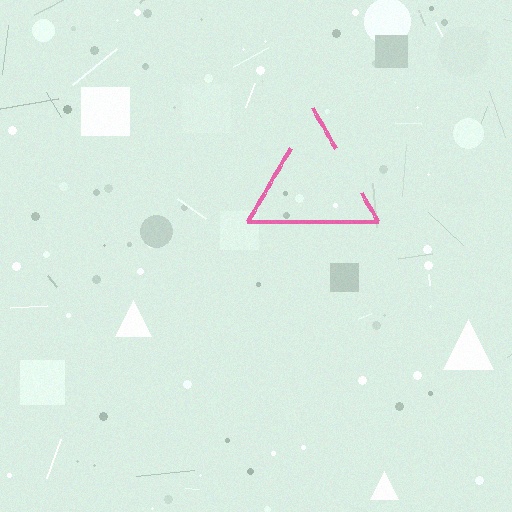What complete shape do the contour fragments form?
The contour fragments form a triangle.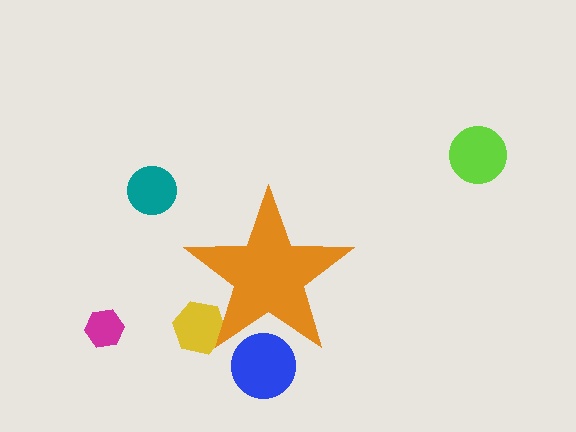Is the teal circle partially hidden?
No, the teal circle is fully visible.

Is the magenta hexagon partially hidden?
No, the magenta hexagon is fully visible.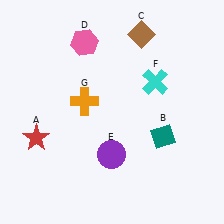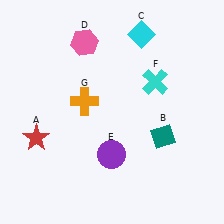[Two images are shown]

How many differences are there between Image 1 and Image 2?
There is 1 difference between the two images.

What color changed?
The diamond (C) changed from brown in Image 1 to cyan in Image 2.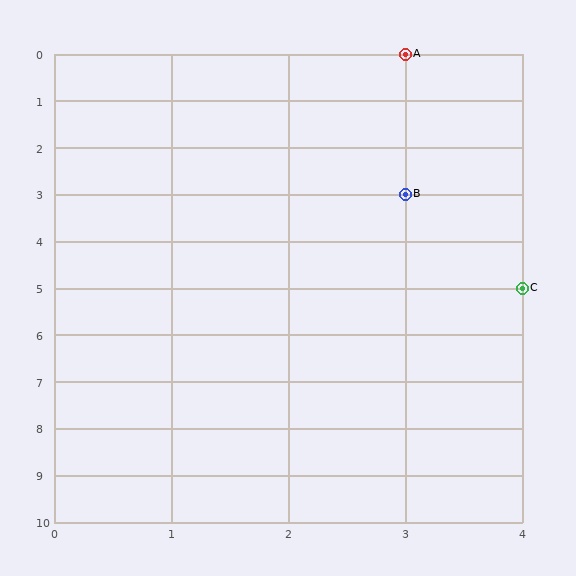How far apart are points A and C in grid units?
Points A and C are 1 column and 5 rows apart (about 5.1 grid units diagonally).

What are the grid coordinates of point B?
Point B is at grid coordinates (3, 3).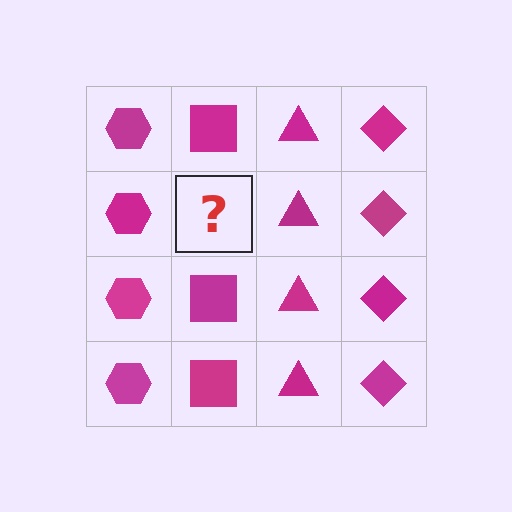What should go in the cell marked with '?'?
The missing cell should contain a magenta square.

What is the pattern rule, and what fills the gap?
The rule is that each column has a consistent shape. The gap should be filled with a magenta square.